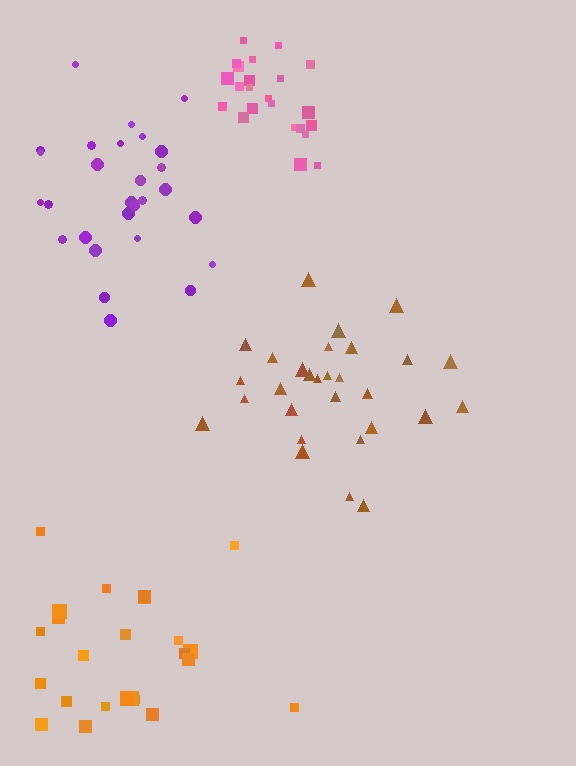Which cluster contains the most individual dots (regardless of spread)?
Brown (29).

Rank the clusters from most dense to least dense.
pink, purple, brown, orange.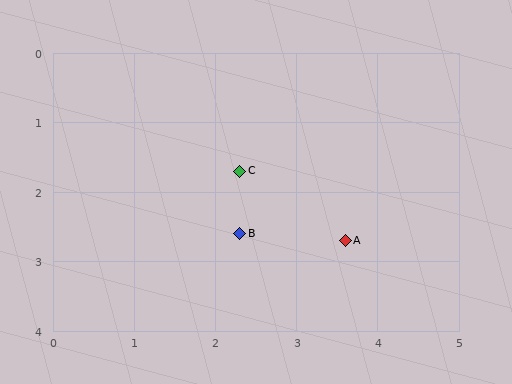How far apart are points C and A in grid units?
Points C and A are about 1.6 grid units apart.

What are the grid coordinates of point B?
Point B is at approximately (2.3, 2.6).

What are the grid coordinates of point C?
Point C is at approximately (2.3, 1.7).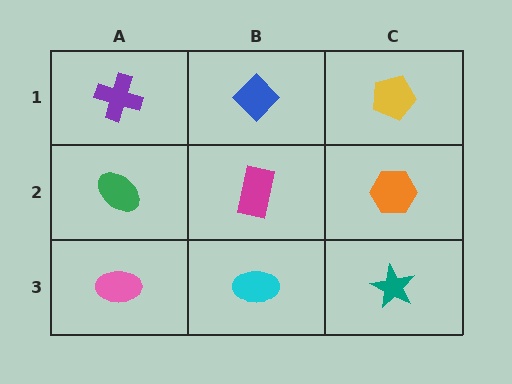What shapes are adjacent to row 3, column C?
An orange hexagon (row 2, column C), a cyan ellipse (row 3, column B).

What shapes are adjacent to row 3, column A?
A green ellipse (row 2, column A), a cyan ellipse (row 3, column B).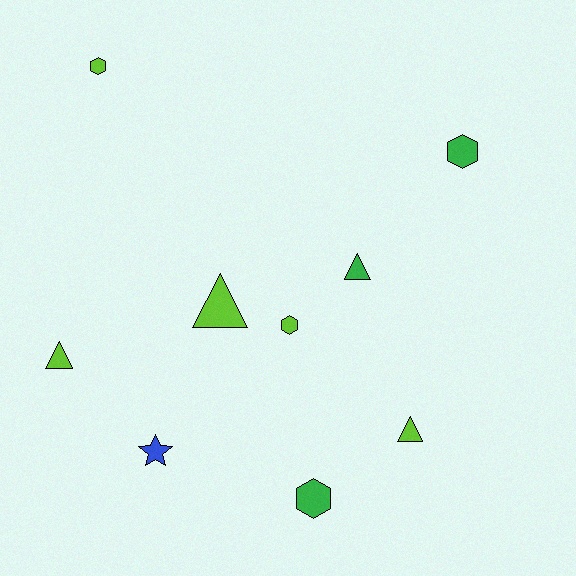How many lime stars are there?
There are no lime stars.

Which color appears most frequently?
Lime, with 5 objects.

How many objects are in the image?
There are 9 objects.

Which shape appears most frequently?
Triangle, with 4 objects.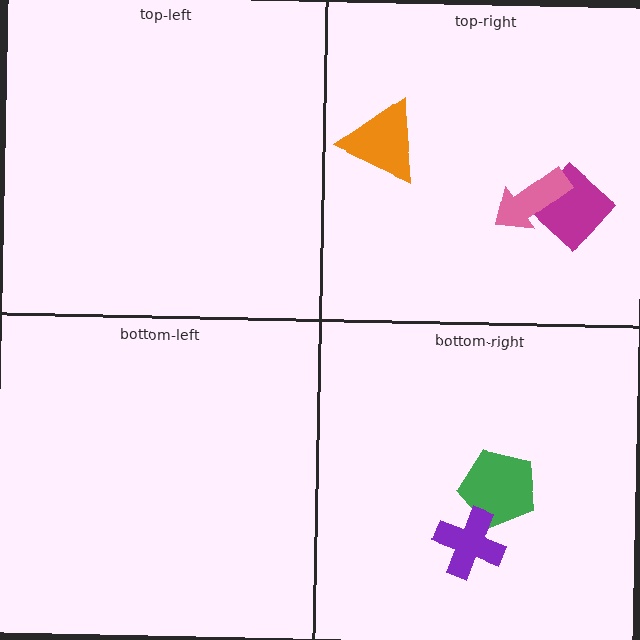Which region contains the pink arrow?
The top-right region.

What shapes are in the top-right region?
The magenta diamond, the pink arrow, the orange triangle.